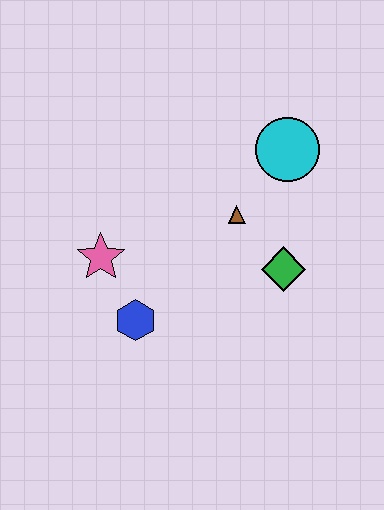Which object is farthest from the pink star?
The cyan circle is farthest from the pink star.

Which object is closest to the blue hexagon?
The pink star is closest to the blue hexagon.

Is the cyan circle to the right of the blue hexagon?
Yes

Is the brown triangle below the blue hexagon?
No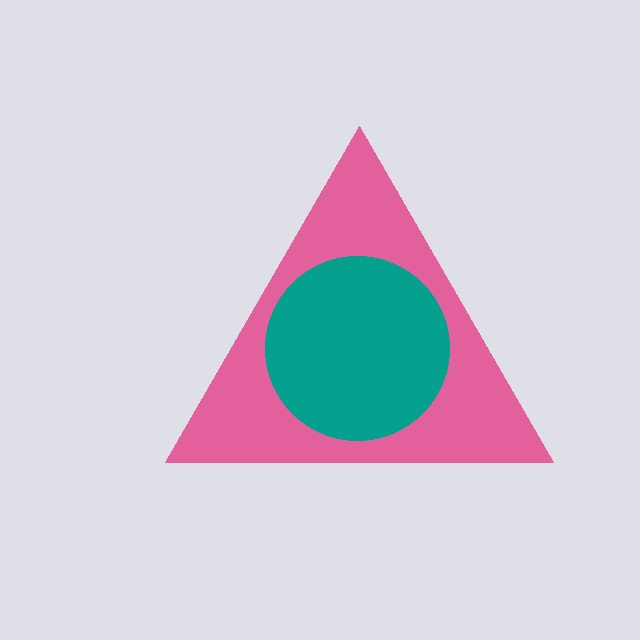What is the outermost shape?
The pink triangle.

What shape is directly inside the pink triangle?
The teal circle.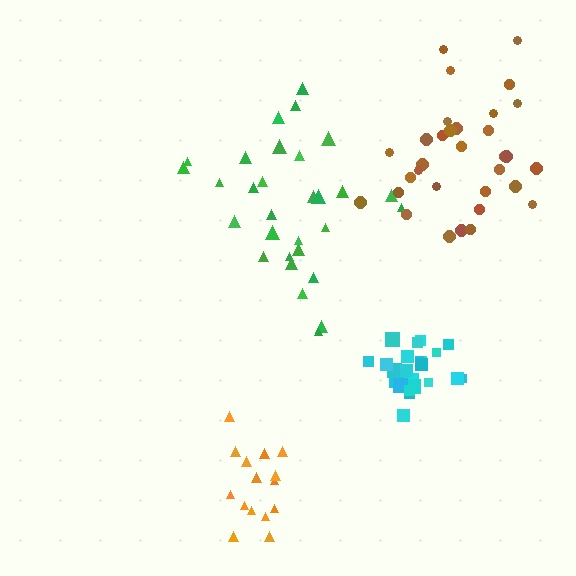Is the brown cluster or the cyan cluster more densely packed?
Cyan.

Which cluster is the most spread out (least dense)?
Green.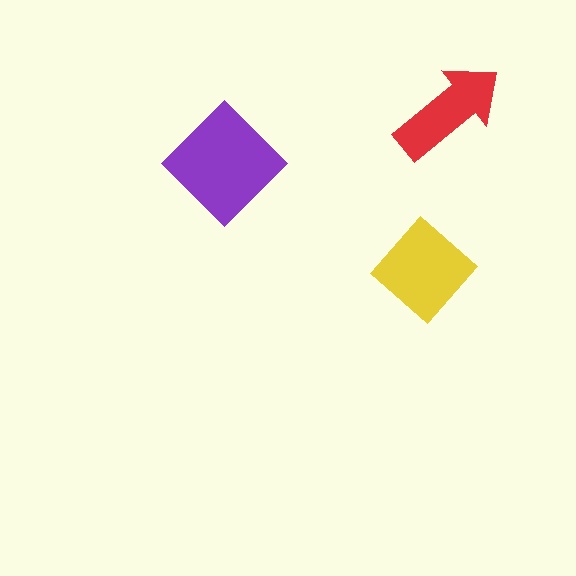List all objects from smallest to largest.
The red arrow, the yellow diamond, the purple diamond.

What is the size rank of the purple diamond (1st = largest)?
1st.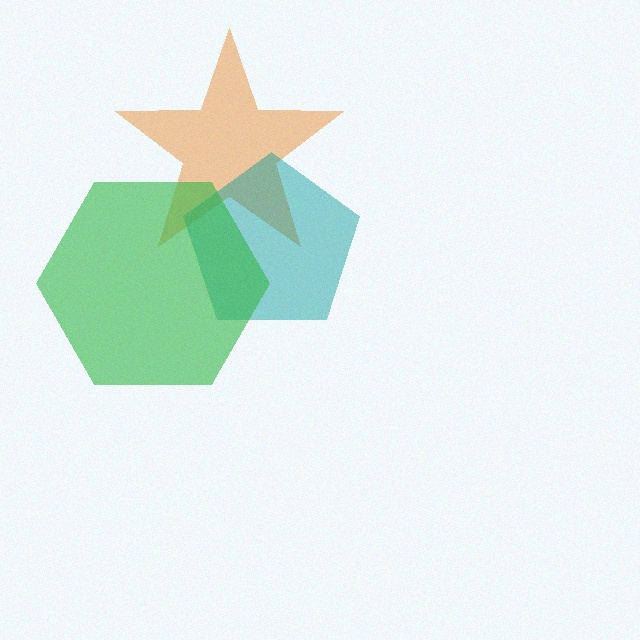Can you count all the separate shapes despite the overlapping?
Yes, there are 3 separate shapes.